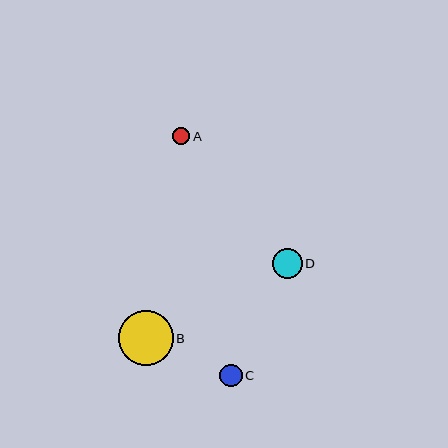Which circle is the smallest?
Circle A is the smallest with a size of approximately 17 pixels.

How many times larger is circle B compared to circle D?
Circle B is approximately 1.8 times the size of circle D.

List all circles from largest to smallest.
From largest to smallest: B, D, C, A.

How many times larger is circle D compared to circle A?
Circle D is approximately 1.7 times the size of circle A.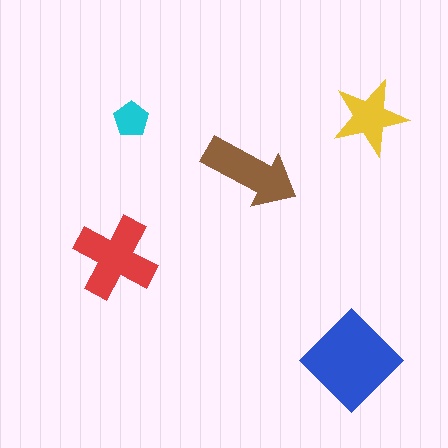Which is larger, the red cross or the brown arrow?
The red cross.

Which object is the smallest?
The cyan pentagon.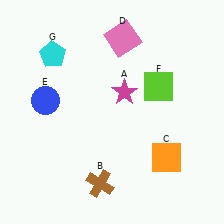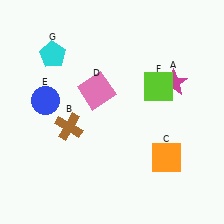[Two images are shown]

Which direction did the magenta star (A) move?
The magenta star (A) moved right.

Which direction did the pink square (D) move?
The pink square (D) moved down.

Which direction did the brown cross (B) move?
The brown cross (B) moved up.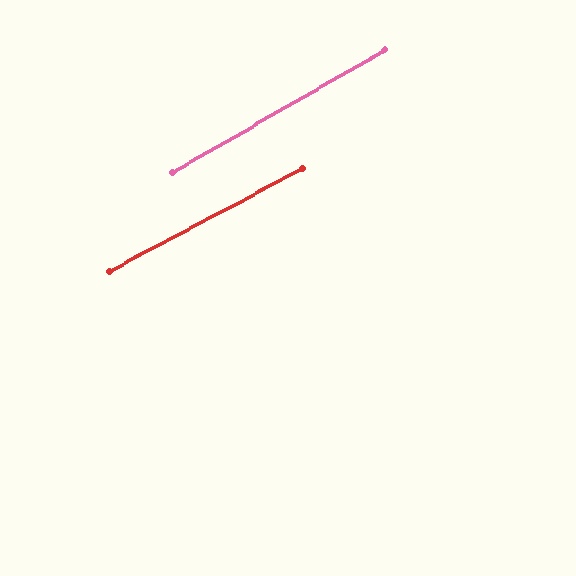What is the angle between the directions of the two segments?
Approximately 2 degrees.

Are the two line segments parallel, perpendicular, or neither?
Parallel — their directions differ by only 1.8°.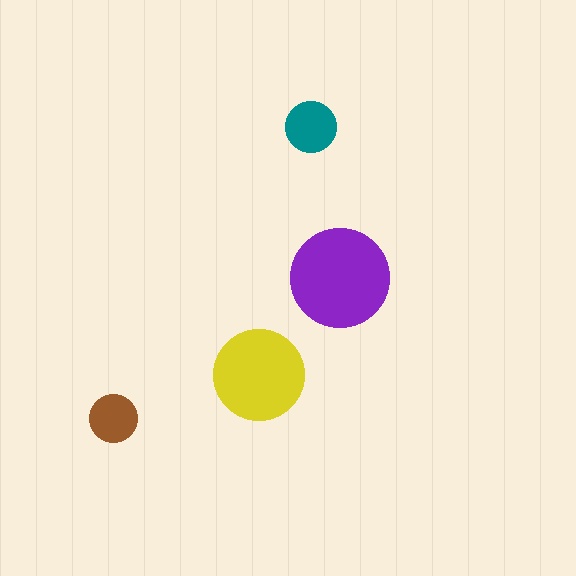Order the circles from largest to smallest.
the purple one, the yellow one, the teal one, the brown one.